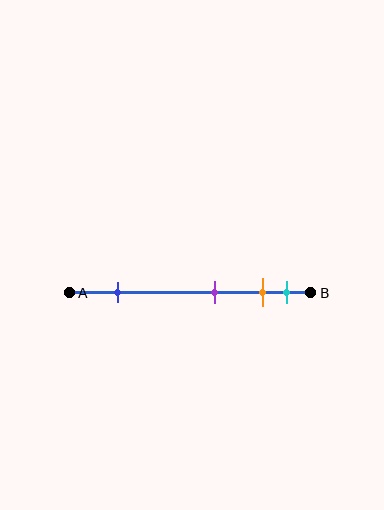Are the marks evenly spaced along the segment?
No, the marks are not evenly spaced.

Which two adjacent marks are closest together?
The orange and cyan marks are the closest adjacent pair.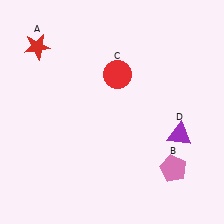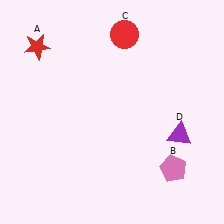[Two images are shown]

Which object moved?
The red circle (C) moved up.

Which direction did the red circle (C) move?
The red circle (C) moved up.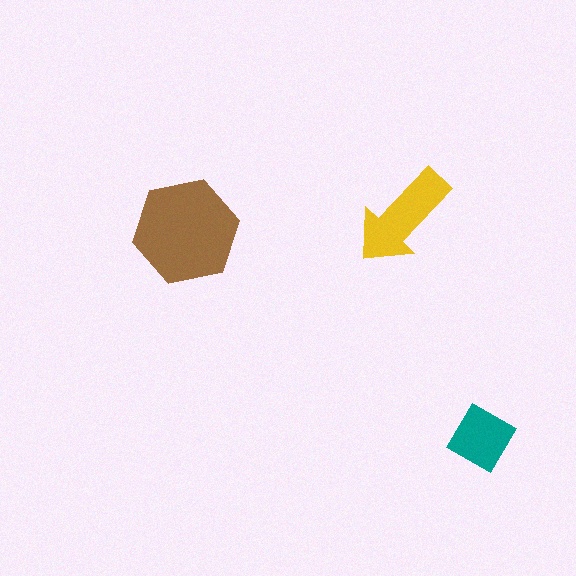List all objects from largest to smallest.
The brown hexagon, the yellow arrow, the teal diamond.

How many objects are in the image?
There are 3 objects in the image.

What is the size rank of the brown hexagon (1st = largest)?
1st.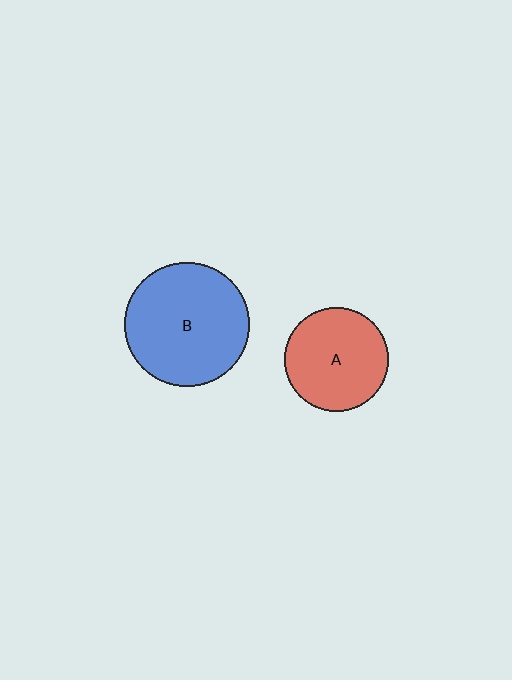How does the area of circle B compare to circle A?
Approximately 1.4 times.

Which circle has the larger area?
Circle B (blue).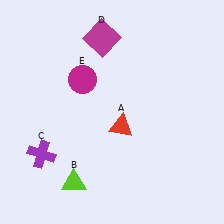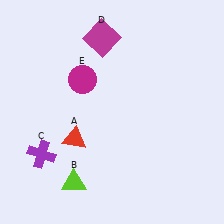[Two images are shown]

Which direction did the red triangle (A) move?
The red triangle (A) moved left.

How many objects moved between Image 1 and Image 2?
1 object moved between the two images.